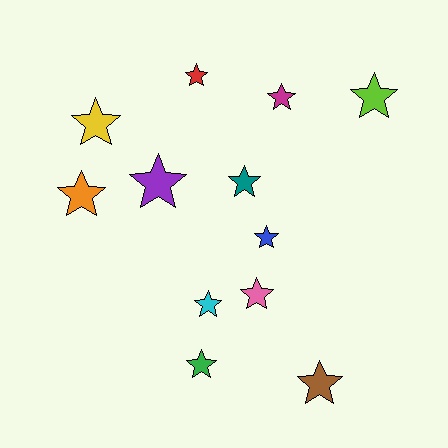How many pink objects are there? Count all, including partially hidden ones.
There is 1 pink object.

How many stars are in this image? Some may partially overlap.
There are 12 stars.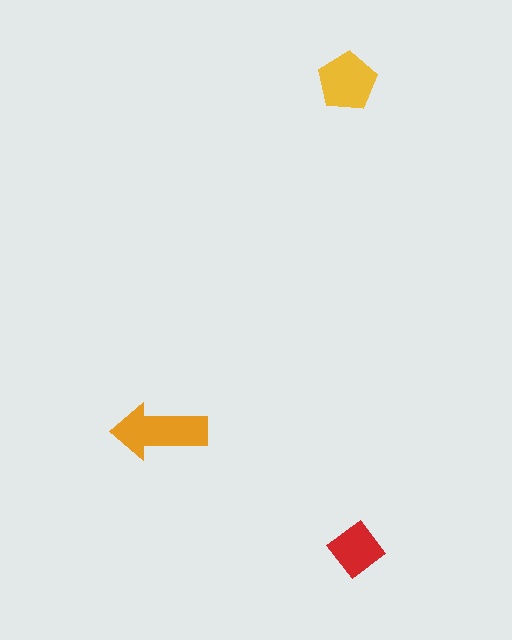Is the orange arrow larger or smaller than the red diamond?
Larger.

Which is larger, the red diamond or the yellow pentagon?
The yellow pentagon.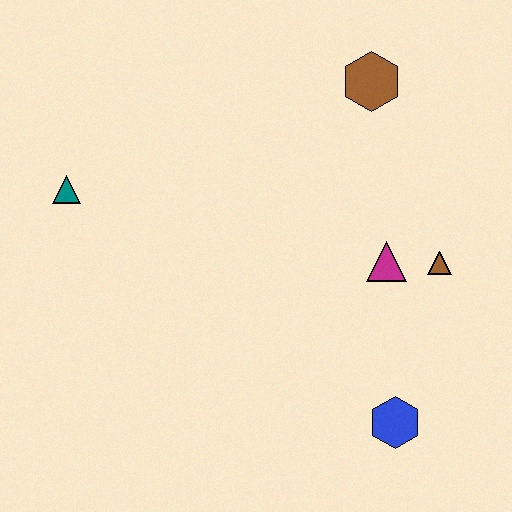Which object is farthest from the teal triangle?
The blue hexagon is farthest from the teal triangle.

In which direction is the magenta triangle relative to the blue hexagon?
The magenta triangle is above the blue hexagon.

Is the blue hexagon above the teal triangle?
No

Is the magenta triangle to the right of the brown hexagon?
Yes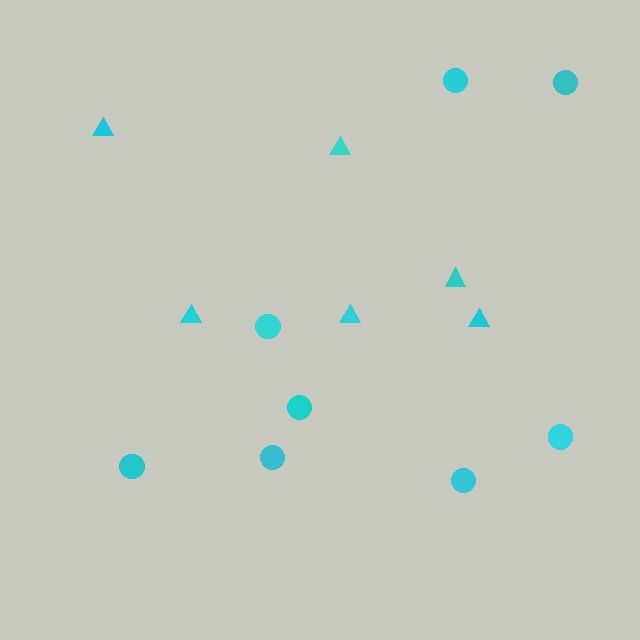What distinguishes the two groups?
There are 2 groups: one group of circles (8) and one group of triangles (6).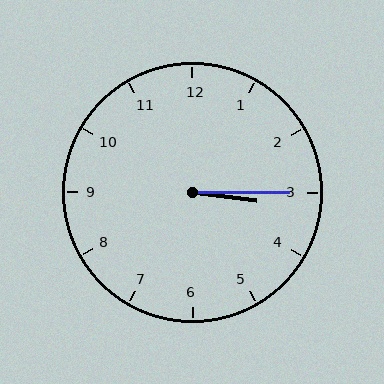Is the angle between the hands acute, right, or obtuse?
It is acute.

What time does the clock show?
3:15.